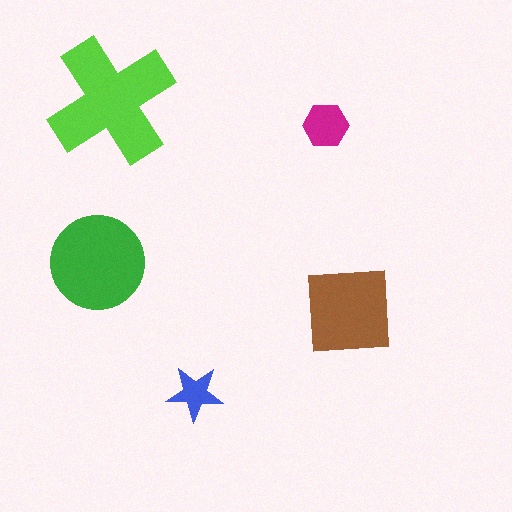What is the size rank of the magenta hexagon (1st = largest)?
4th.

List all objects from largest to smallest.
The lime cross, the green circle, the brown square, the magenta hexagon, the blue star.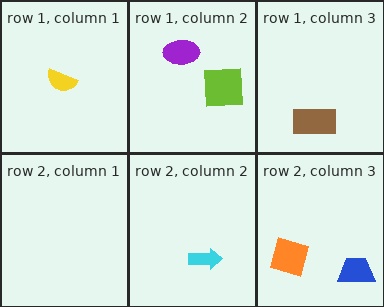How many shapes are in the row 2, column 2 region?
1.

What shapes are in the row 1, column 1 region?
The yellow semicircle.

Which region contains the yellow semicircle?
The row 1, column 1 region.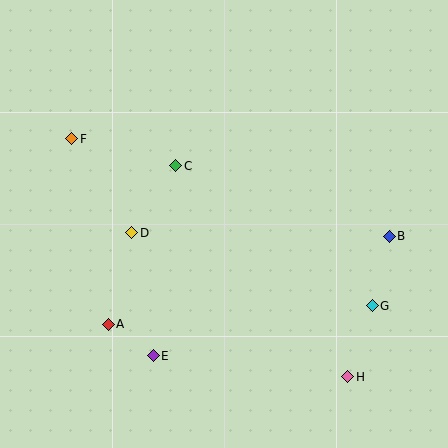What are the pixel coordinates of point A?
Point A is at (108, 325).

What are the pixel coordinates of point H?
Point H is at (348, 377).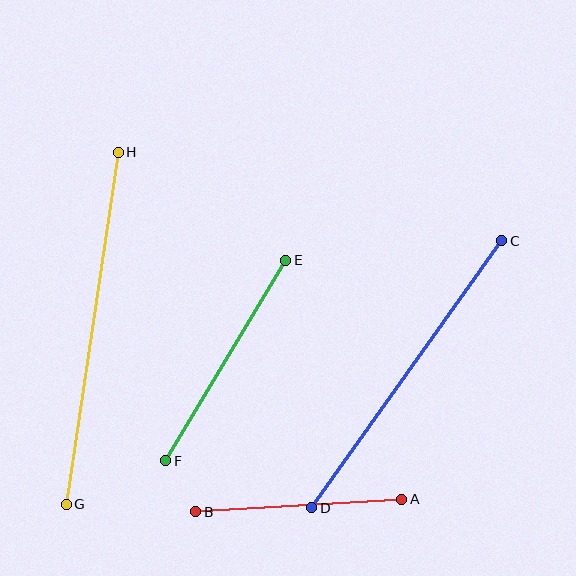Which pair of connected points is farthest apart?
Points G and H are farthest apart.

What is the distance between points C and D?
The distance is approximately 328 pixels.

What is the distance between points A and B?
The distance is approximately 206 pixels.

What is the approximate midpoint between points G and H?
The midpoint is at approximately (92, 328) pixels.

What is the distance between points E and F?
The distance is approximately 233 pixels.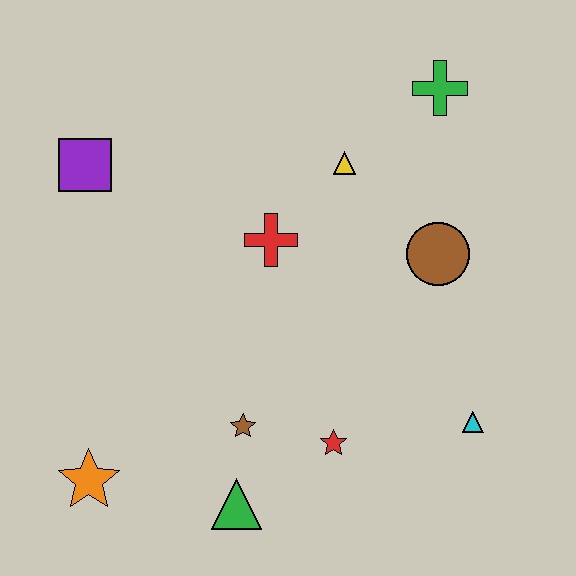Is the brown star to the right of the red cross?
No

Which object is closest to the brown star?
The green triangle is closest to the brown star.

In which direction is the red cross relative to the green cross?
The red cross is to the left of the green cross.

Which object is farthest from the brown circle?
The orange star is farthest from the brown circle.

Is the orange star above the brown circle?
No